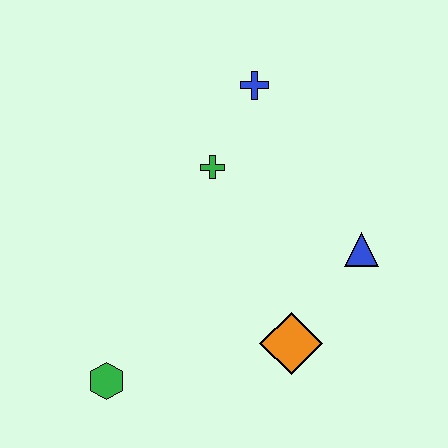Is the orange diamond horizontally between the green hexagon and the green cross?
No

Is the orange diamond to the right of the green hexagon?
Yes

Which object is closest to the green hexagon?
The orange diamond is closest to the green hexagon.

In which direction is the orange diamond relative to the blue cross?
The orange diamond is below the blue cross.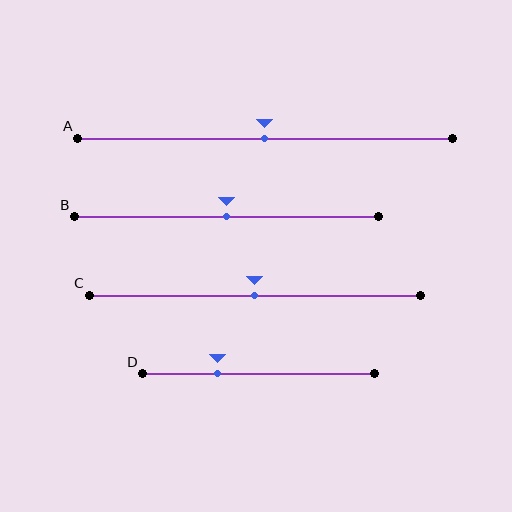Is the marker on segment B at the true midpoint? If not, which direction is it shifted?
Yes, the marker on segment B is at the true midpoint.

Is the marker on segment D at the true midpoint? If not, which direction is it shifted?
No, the marker on segment D is shifted to the left by about 17% of the segment length.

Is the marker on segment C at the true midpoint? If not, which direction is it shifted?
Yes, the marker on segment C is at the true midpoint.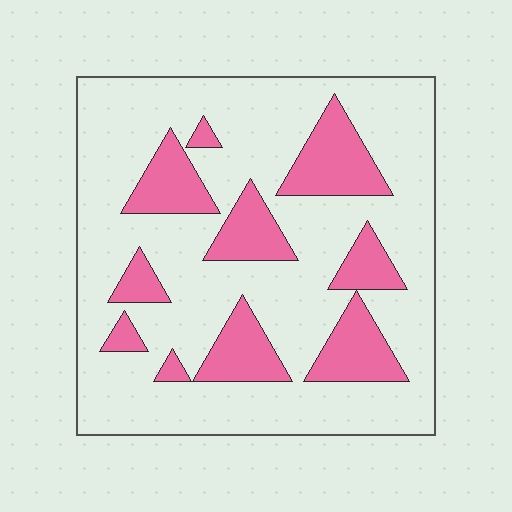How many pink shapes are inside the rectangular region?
10.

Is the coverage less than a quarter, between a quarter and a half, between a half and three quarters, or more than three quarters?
Less than a quarter.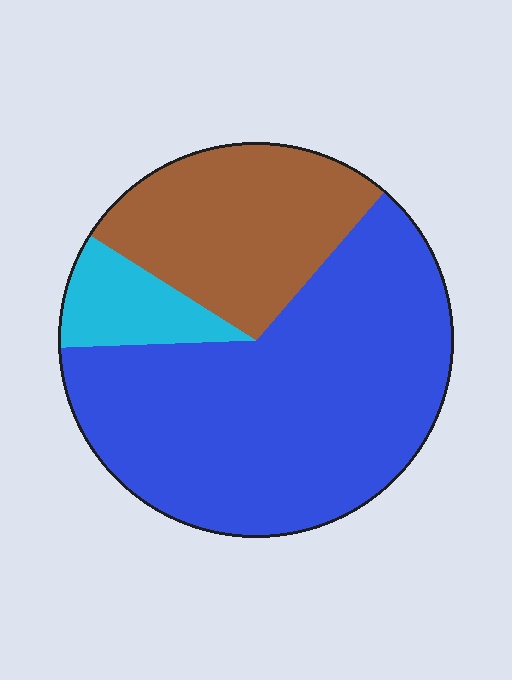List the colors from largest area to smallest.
From largest to smallest: blue, brown, cyan.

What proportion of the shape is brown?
Brown takes up between a quarter and a half of the shape.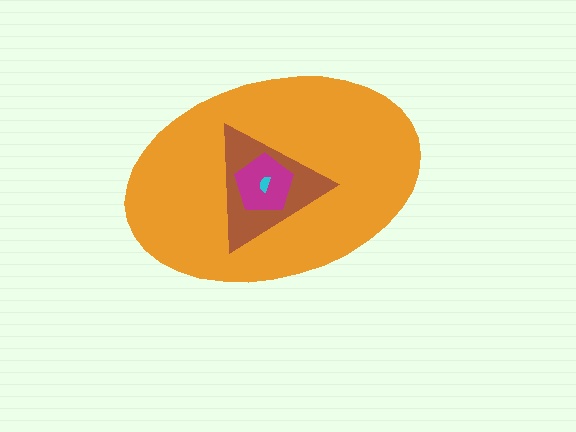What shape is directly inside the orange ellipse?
The brown triangle.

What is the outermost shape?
The orange ellipse.